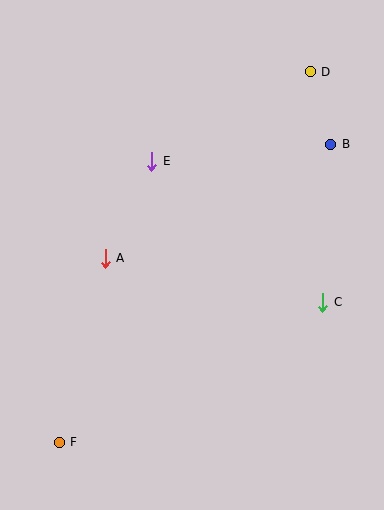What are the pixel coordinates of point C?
Point C is at (323, 302).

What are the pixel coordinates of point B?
Point B is at (331, 144).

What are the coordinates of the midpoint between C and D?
The midpoint between C and D is at (316, 187).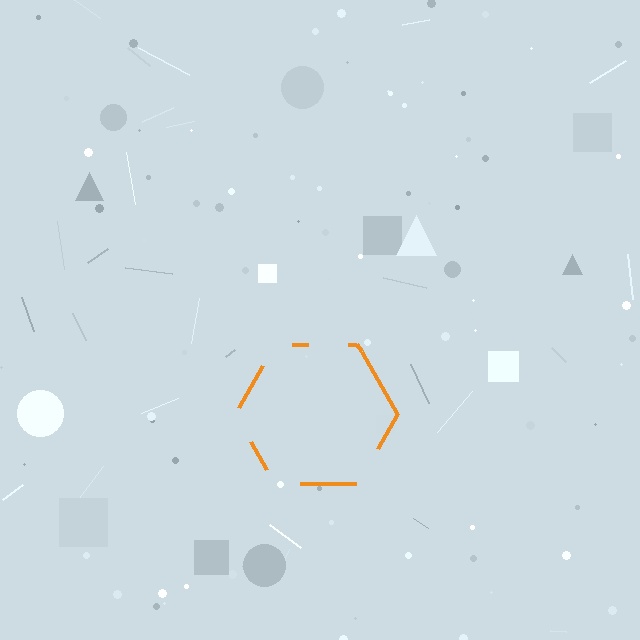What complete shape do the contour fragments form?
The contour fragments form a hexagon.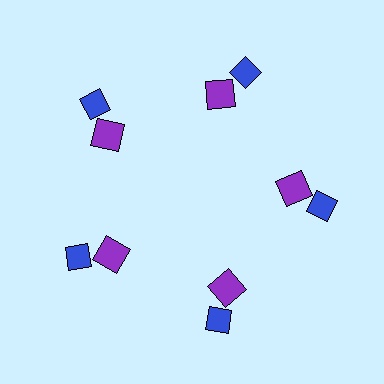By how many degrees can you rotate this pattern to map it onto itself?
The pattern maps onto itself every 72 degrees of rotation.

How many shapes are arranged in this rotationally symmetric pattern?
There are 10 shapes, arranged in 5 groups of 2.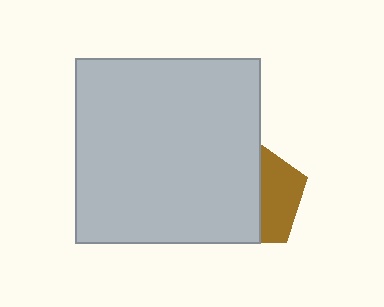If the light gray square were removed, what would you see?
You would see the complete brown pentagon.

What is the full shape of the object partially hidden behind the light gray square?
The partially hidden object is a brown pentagon.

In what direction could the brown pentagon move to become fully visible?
The brown pentagon could move right. That would shift it out from behind the light gray square entirely.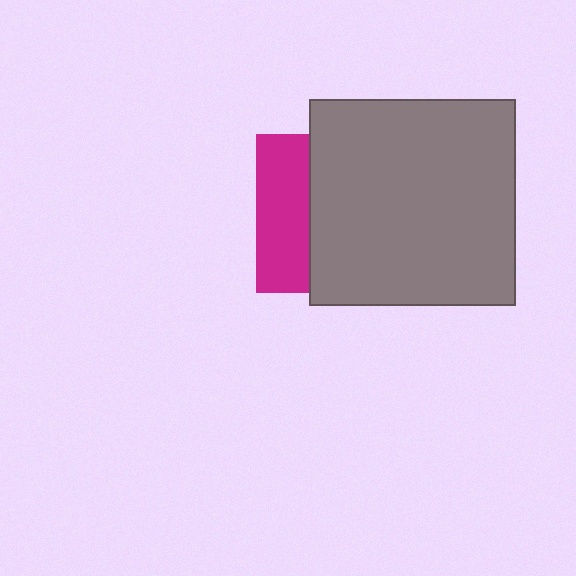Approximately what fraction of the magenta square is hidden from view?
Roughly 66% of the magenta square is hidden behind the gray square.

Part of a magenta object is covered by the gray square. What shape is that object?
It is a square.